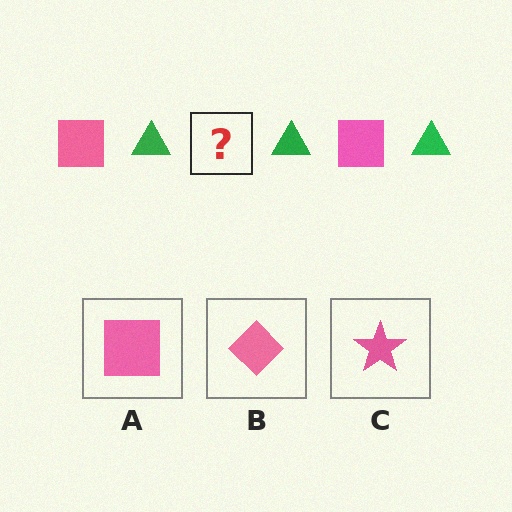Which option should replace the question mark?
Option A.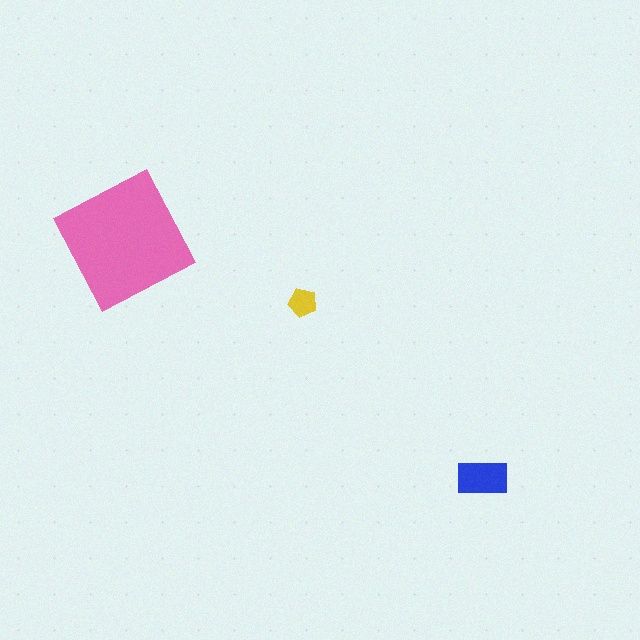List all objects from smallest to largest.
The yellow pentagon, the blue rectangle, the pink square.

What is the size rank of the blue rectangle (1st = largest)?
2nd.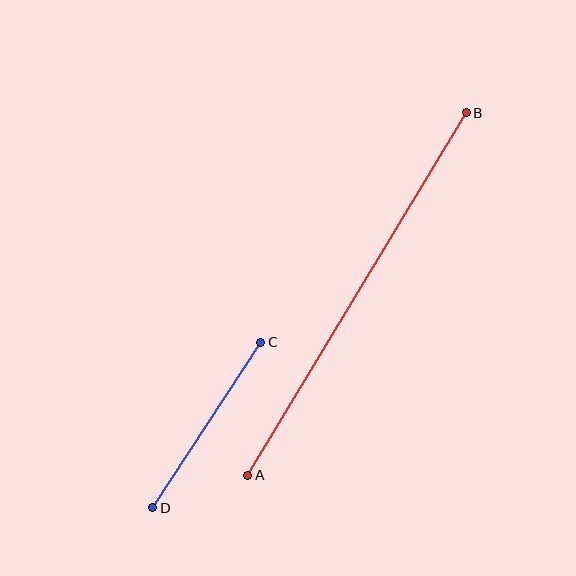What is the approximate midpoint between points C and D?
The midpoint is at approximately (207, 425) pixels.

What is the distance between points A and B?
The distance is approximately 424 pixels.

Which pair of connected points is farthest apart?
Points A and B are farthest apart.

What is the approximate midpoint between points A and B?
The midpoint is at approximately (357, 294) pixels.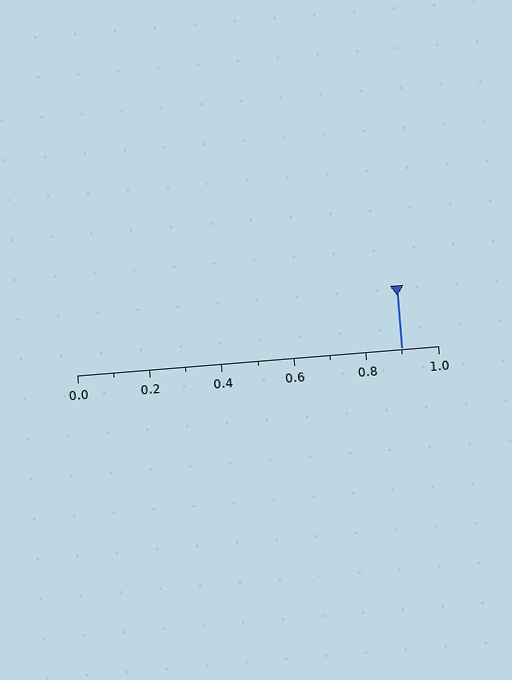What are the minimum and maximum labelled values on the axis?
The axis runs from 0.0 to 1.0.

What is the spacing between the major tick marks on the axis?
The major ticks are spaced 0.2 apart.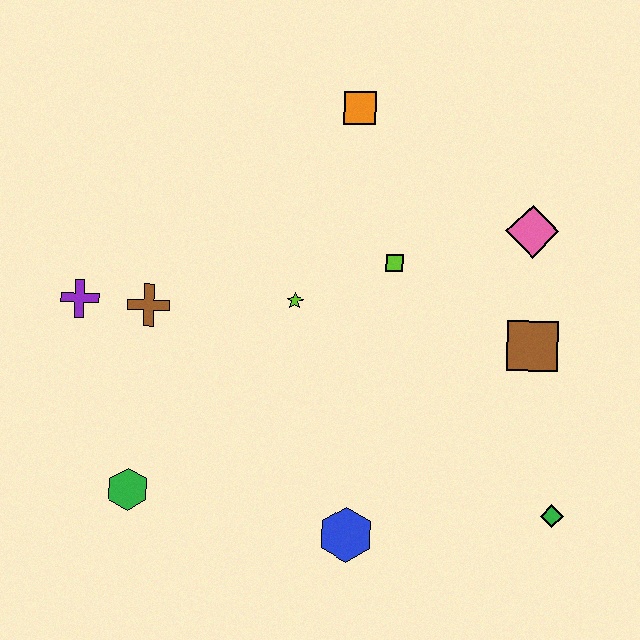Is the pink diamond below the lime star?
No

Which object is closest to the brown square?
The pink diamond is closest to the brown square.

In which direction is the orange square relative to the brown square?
The orange square is above the brown square.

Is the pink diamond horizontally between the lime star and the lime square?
No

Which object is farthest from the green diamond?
The purple cross is farthest from the green diamond.